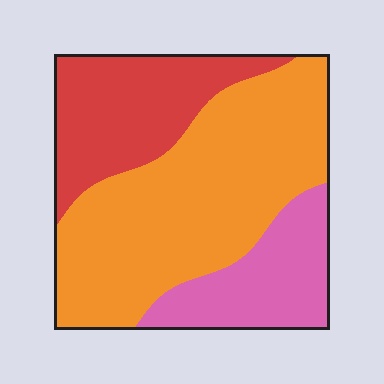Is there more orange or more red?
Orange.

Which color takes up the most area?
Orange, at roughly 55%.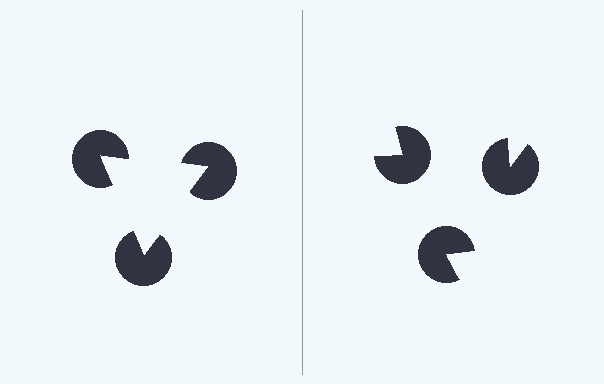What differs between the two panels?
The pac-man discs are positioned identically on both sides; only the wedge orientations differ. On the left they align to a triangle; on the right they are misaligned.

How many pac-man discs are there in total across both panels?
6 — 3 on each side.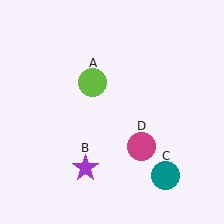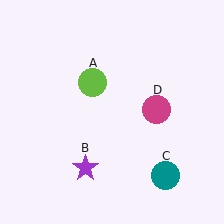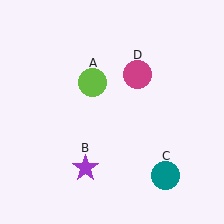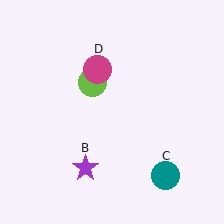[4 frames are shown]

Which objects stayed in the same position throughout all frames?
Lime circle (object A) and purple star (object B) and teal circle (object C) remained stationary.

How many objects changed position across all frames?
1 object changed position: magenta circle (object D).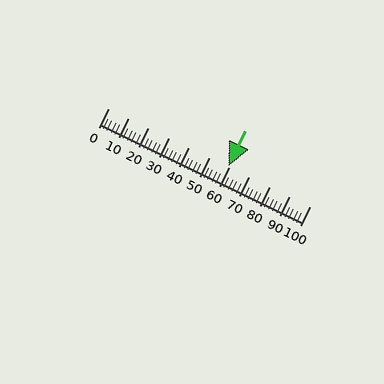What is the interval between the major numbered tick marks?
The major tick marks are spaced 10 units apart.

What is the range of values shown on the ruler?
The ruler shows values from 0 to 100.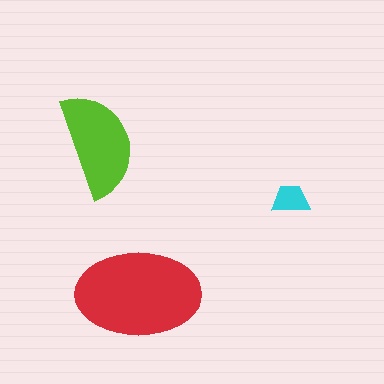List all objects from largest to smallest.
The red ellipse, the lime semicircle, the cyan trapezoid.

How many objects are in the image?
There are 3 objects in the image.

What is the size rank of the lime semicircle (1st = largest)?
2nd.